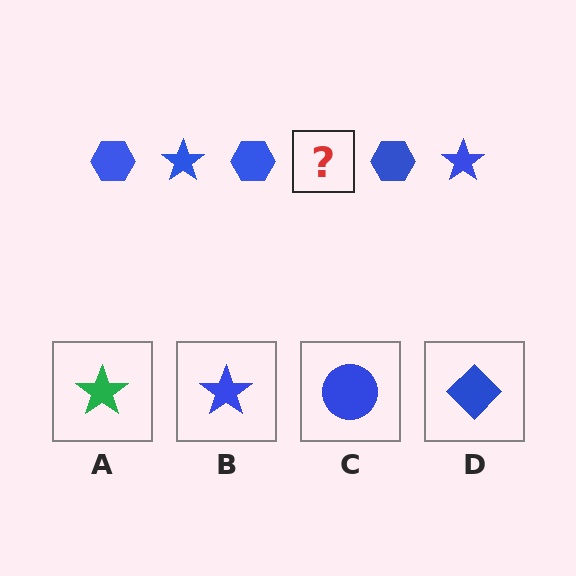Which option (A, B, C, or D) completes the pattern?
B.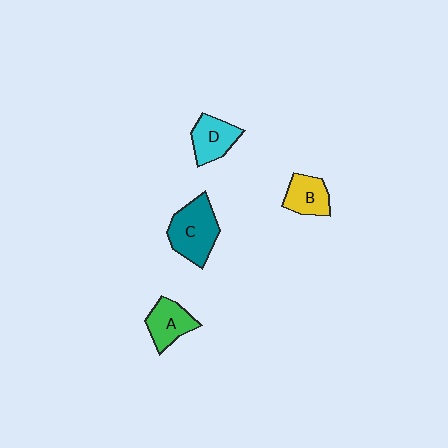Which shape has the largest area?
Shape C (teal).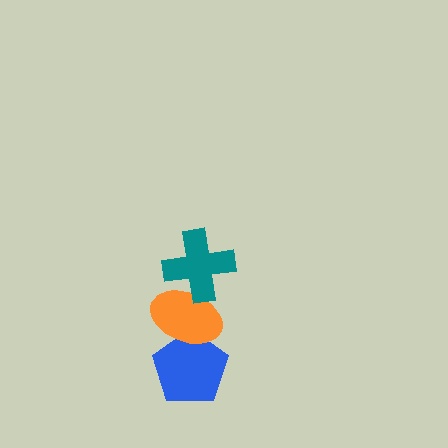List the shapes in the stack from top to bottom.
From top to bottom: the teal cross, the orange ellipse, the blue pentagon.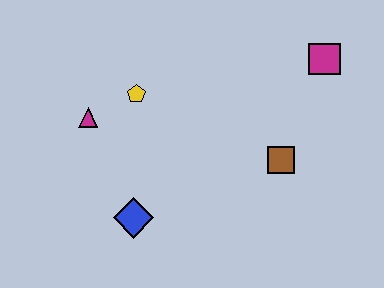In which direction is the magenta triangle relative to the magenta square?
The magenta triangle is to the left of the magenta square.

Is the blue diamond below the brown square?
Yes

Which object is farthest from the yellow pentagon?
The magenta square is farthest from the yellow pentagon.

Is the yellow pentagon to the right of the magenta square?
No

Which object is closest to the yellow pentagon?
The magenta triangle is closest to the yellow pentagon.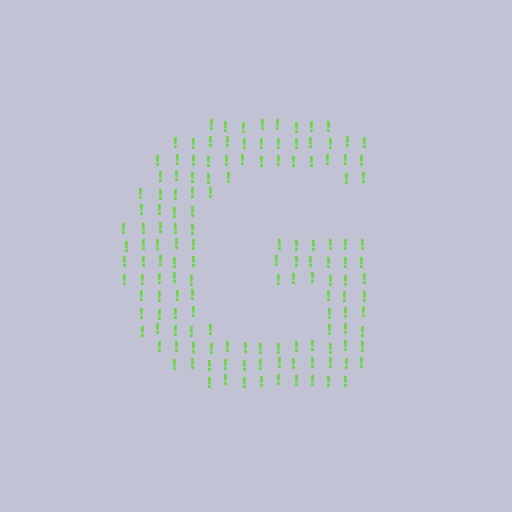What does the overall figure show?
The overall figure shows the letter G.